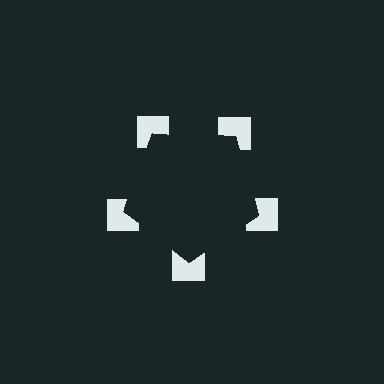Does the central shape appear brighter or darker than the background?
It typically appears slightly darker than the background, even though no actual brightness change is drawn.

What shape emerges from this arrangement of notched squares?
An illusory pentagon — its edges are inferred from the aligned wedge cuts in the notched squares, not physically drawn.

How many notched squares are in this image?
There are 5 — one at each vertex of the illusory pentagon.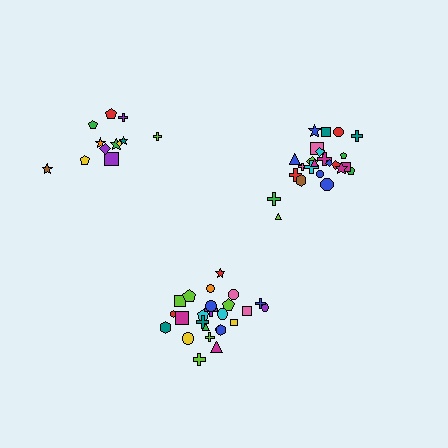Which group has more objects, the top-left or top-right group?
The top-right group.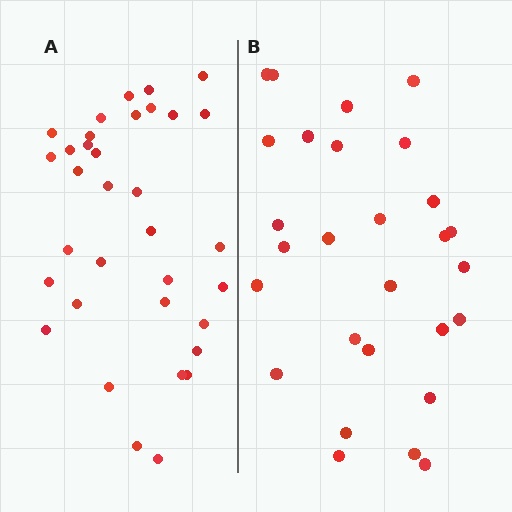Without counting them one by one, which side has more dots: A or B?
Region A (the left region) has more dots.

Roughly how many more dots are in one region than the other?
Region A has about 6 more dots than region B.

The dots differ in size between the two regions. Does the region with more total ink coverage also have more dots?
No. Region B has more total ink coverage because its dots are larger, but region A actually contains more individual dots. Total area can be misleading — the number of items is what matters here.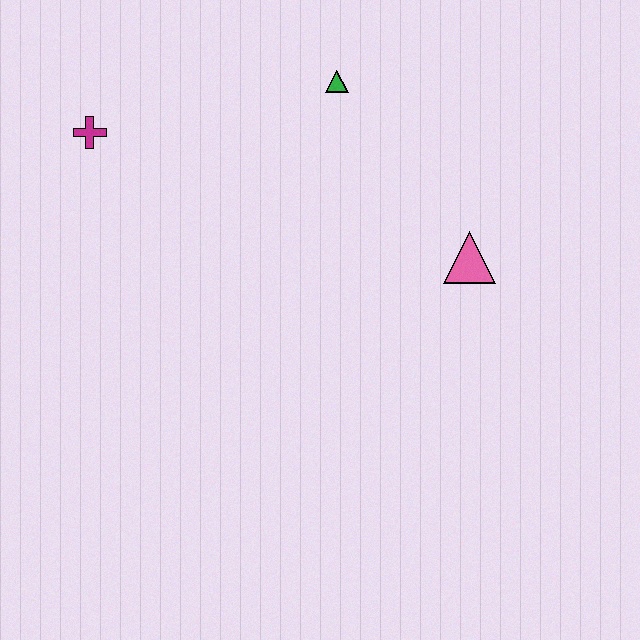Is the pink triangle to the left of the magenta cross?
No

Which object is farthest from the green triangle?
The magenta cross is farthest from the green triangle.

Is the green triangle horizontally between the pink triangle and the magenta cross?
Yes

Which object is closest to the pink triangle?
The green triangle is closest to the pink triangle.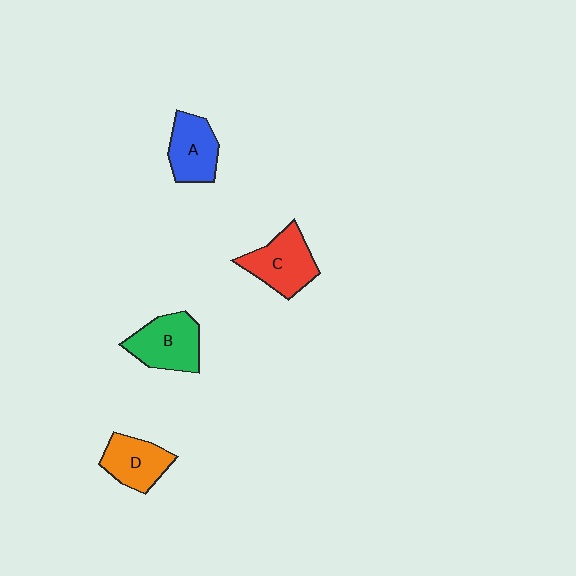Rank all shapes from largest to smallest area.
From largest to smallest: B (green), C (red), A (blue), D (orange).